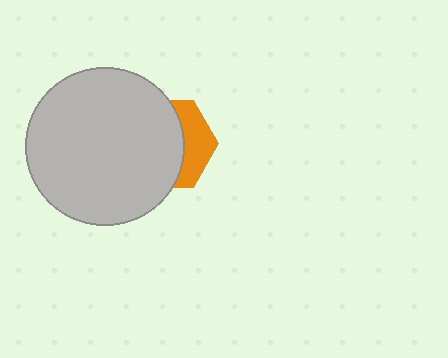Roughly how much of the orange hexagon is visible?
A small part of it is visible (roughly 34%).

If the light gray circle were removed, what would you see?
You would see the complete orange hexagon.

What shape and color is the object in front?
The object in front is a light gray circle.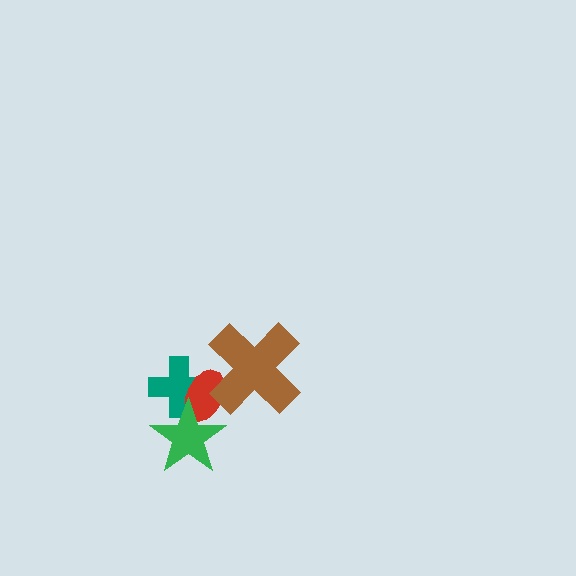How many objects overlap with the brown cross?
1 object overlaps with the brown cross.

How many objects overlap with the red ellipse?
3 objects overlap with the red ellipse.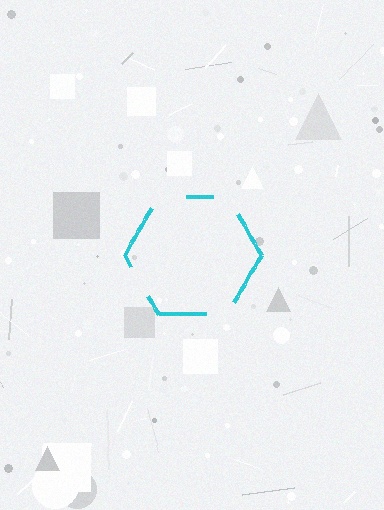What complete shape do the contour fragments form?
The contour fragments form a hexagon.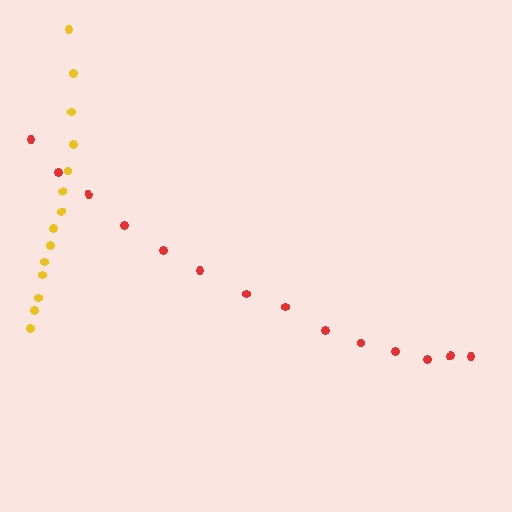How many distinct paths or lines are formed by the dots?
There are 2 distinct paths.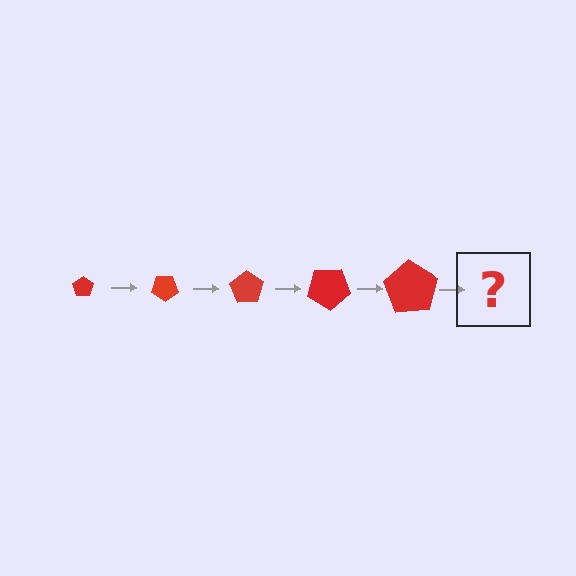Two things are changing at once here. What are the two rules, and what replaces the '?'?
The two rules are that the pentagon grows larger each step and it rotates 35 degrees each step. The '?' should be a pentagon, larger than the previous one and rotated 175 degrees from the start.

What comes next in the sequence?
The next element should be a pentagon, larger than the previous one and rotated 175 degrees from the start.